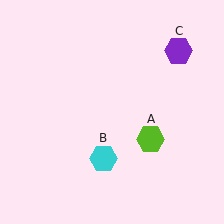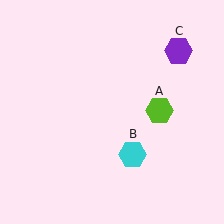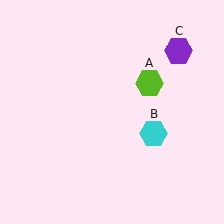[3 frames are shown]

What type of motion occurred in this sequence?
The lime hexagon (object A), cyan hexagon (object B) rotated counterclockwise around the center of the scene.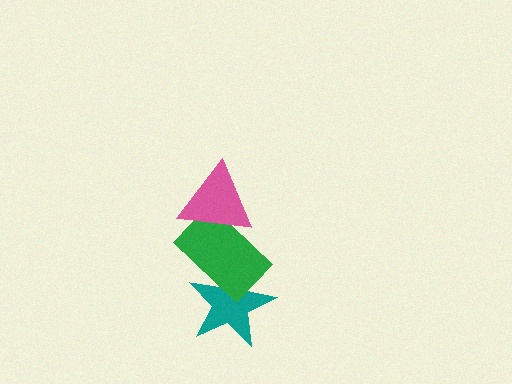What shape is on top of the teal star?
The green rectangle is on top of the teal star.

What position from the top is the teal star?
The teal star is 3rd from the top.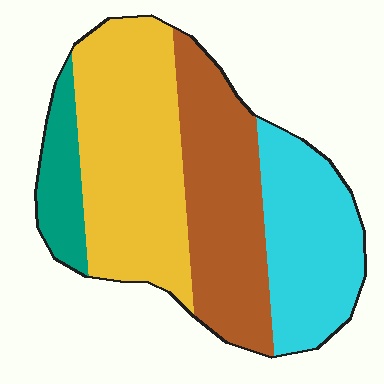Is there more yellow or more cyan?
Yellow.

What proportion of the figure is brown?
Brown takes up about one quarter (1/4) of the figure.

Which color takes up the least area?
Teal, at roughly 10%.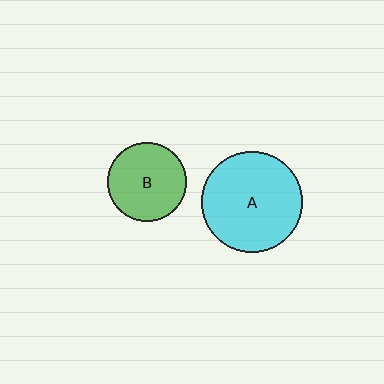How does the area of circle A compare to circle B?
Approximately 1.6 times.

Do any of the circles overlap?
No, none of the circles overlap.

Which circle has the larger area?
Circle A (cyan).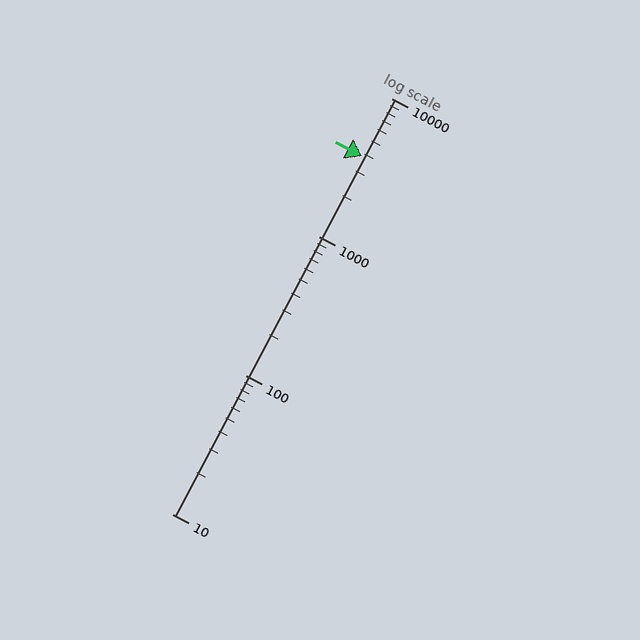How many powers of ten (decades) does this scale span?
The scale spans 3 decades, from 10 to 10000.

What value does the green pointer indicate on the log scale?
The pointer indicates approximately 3800.